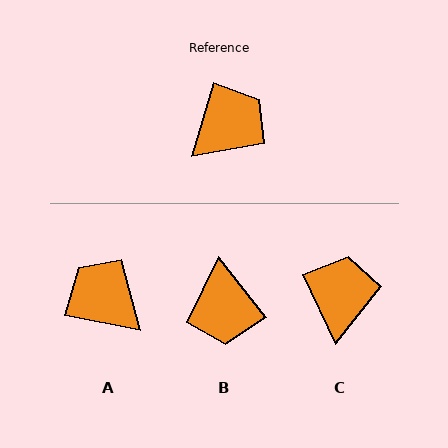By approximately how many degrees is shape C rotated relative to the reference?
Approximately 41 degrees counter-clockwise.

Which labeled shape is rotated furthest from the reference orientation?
B, about 126 degrees away.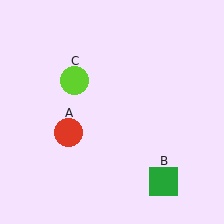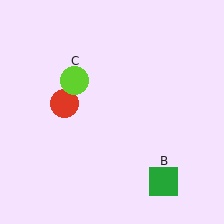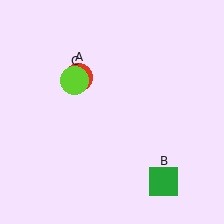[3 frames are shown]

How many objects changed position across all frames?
1 object changed position: red circle (object A).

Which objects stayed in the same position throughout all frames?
Green square (object B) and lime circle (object C) remained stationary.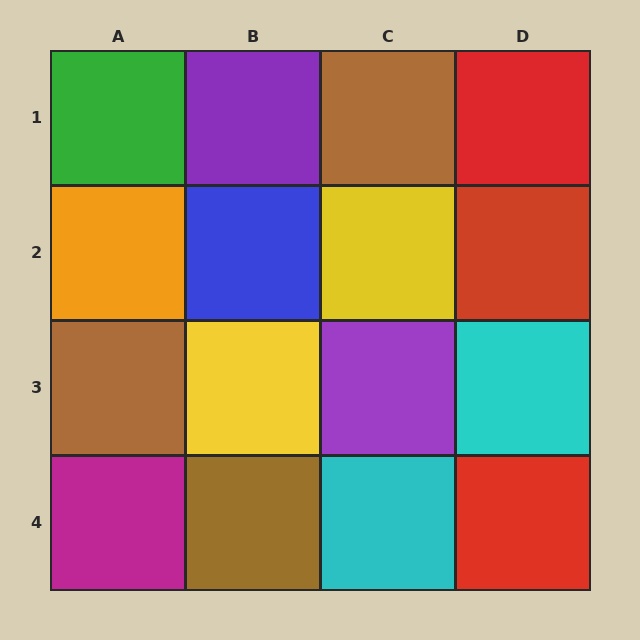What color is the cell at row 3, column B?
Yellow.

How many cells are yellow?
2 cells are yellow.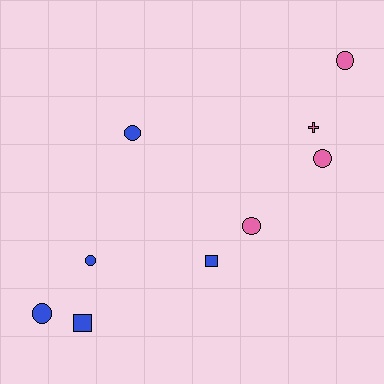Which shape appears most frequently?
Circle, with 6 objects.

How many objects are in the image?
There are 9 objects.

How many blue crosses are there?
There are no blue crosses.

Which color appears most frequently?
Blue, with 5 objects.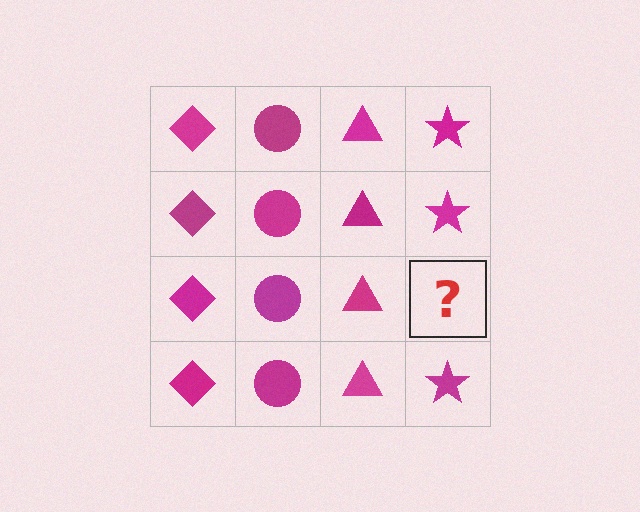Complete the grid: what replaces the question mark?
The question mark should be replaced with a magenta star.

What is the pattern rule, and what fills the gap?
The rule is that each column has a consistent shape. The gap should be filled with a magenta star.